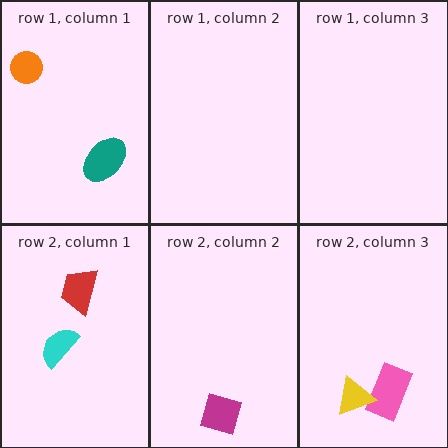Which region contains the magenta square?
The row 2, column 2 region.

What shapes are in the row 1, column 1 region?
The orange circle, the teal ellipse.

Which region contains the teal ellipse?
The row 1, column 1 region.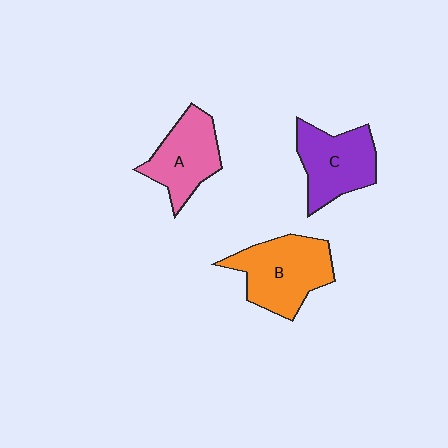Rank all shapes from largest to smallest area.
From largest to smallest: B (orange), C (purple), A (pink).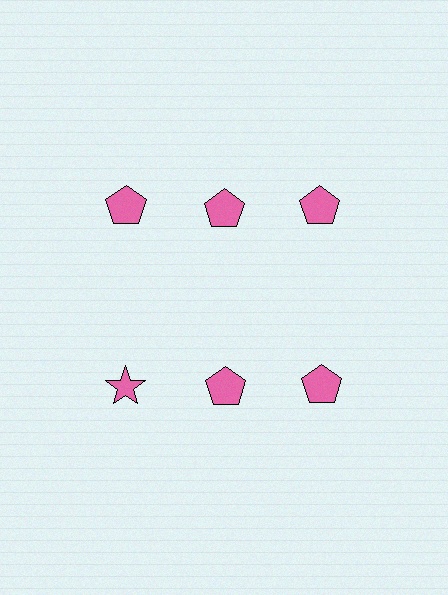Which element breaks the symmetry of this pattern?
The pink star in the second row, leftmost column breaks the symmetry. All other shapes are pink pentagons.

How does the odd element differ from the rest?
It has a different shape: star instead of pentagon.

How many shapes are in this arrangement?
There are 6 shapes arranged in a grid pattern.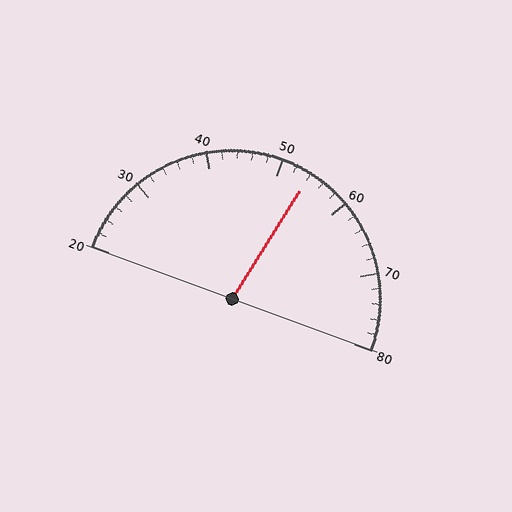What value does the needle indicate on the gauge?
The needle indicates approximately 54.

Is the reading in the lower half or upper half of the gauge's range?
The reading is in the upper half of the range (20 to 80).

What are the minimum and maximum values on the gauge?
The gauge ranges from 20 to 80.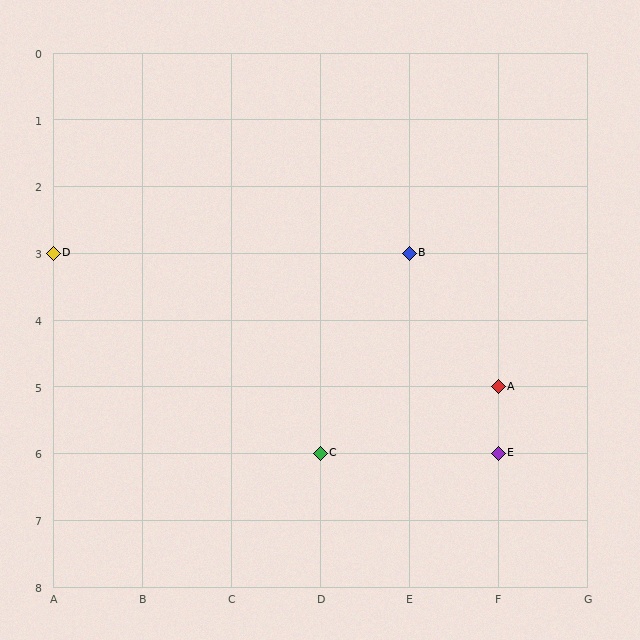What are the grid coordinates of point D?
Point D is at grid coordinates (A, 3).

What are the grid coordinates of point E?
Point E is at grid coordinates (F, 6).